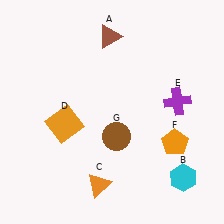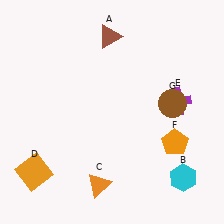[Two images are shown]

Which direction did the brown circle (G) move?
The brown circle (G) moved right.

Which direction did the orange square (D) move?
The orange square (D) moved down.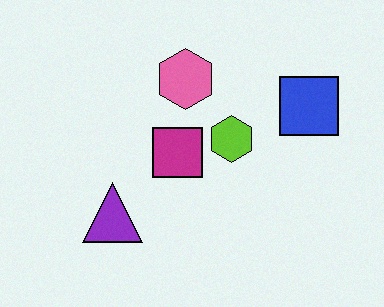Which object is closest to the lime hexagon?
The magenta square is closest to the lime hexagon.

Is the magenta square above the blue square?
No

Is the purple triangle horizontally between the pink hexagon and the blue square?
No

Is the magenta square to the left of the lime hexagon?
Yes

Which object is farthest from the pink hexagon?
The purple triangle is farthest from the pink hexagon.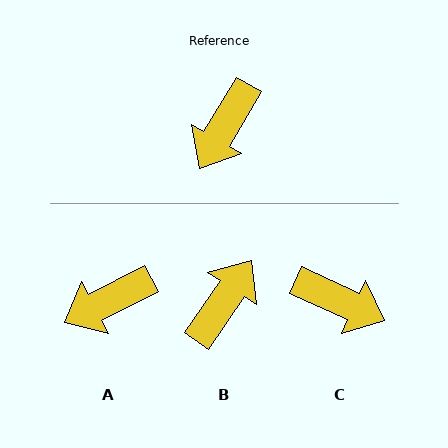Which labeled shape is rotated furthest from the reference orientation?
B, about 177 degrees away.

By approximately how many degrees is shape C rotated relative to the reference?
Approximately 96 degrees counter-clockwise.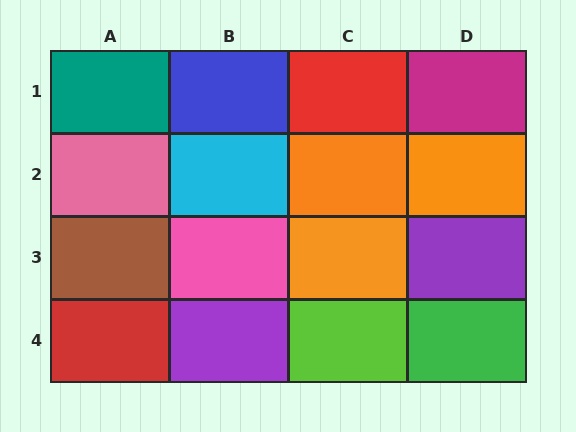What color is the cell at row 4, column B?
Purple.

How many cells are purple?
2 cells are purple.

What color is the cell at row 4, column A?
Red.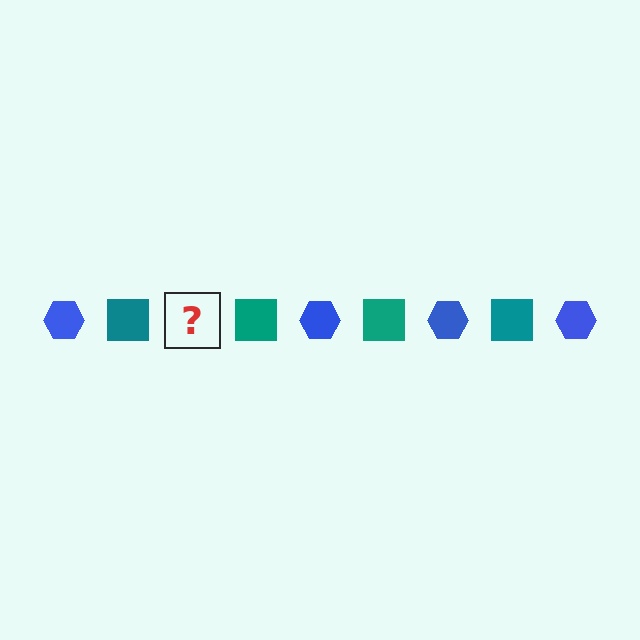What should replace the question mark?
The question mark should be replaced with a blue hexagon.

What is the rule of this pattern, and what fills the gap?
The rule is that the pattern alternates between blue hexagon and teal square. The gap should be filled with a blue hexagon.